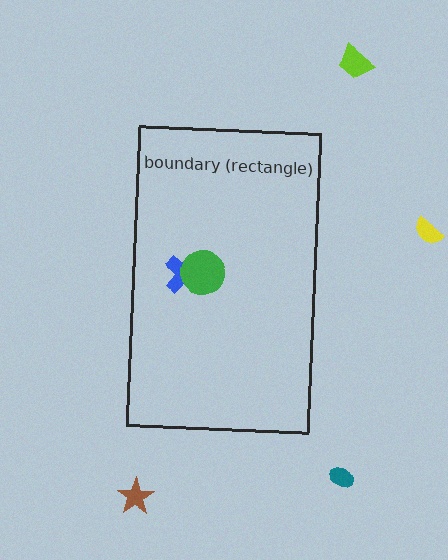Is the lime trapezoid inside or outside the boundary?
Outside.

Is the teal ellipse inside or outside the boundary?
Outside.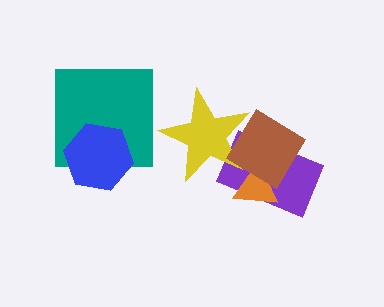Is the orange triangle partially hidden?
Yes, it is partially covered by another shape.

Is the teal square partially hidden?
Yes, it is partially covered by another shape.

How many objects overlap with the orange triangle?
2 objects overlap with the orange triangle.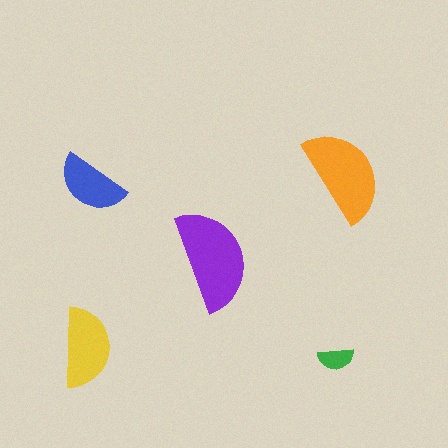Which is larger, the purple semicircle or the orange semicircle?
The purple one.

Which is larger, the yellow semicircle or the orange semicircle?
The orange one.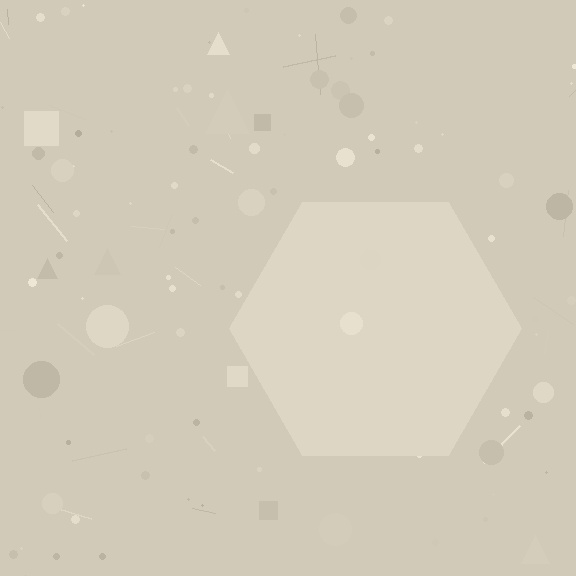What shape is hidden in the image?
A hexagon is hidden in the image.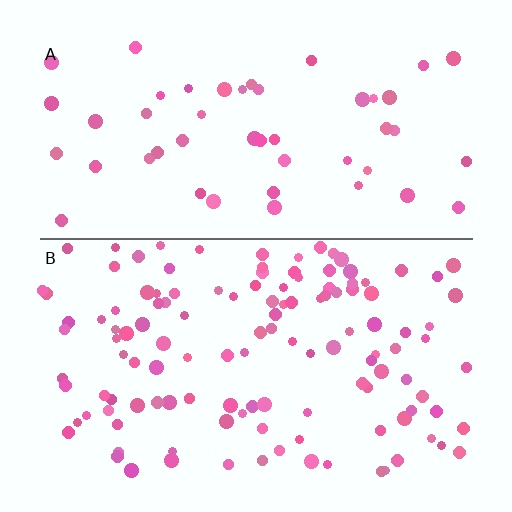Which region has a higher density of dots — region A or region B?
B (the bottom).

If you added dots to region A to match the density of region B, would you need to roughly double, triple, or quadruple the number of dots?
Approximately triple.